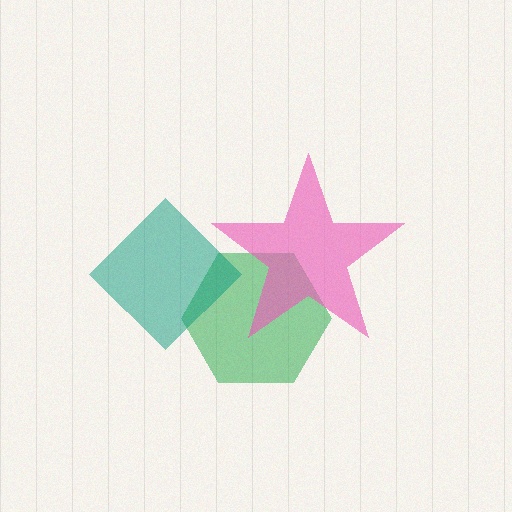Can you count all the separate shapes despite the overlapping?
Yes, there are 3 separate shapes.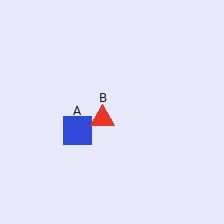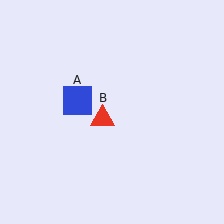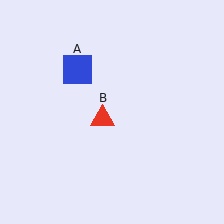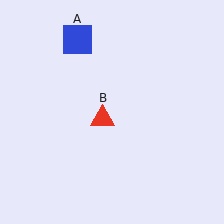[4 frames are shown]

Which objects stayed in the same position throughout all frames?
Red triangle (object B) remained stationary.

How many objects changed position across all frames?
1 object changed position: blue square (object A).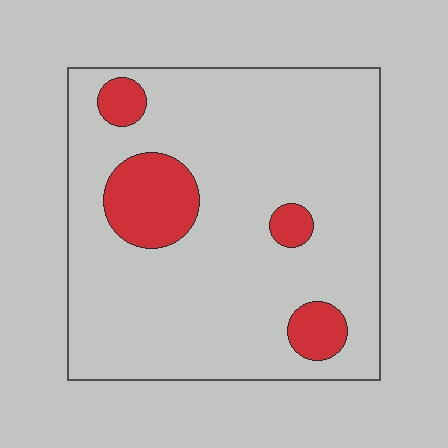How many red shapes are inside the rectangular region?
4.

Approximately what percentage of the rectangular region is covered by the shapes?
Approximately 15%.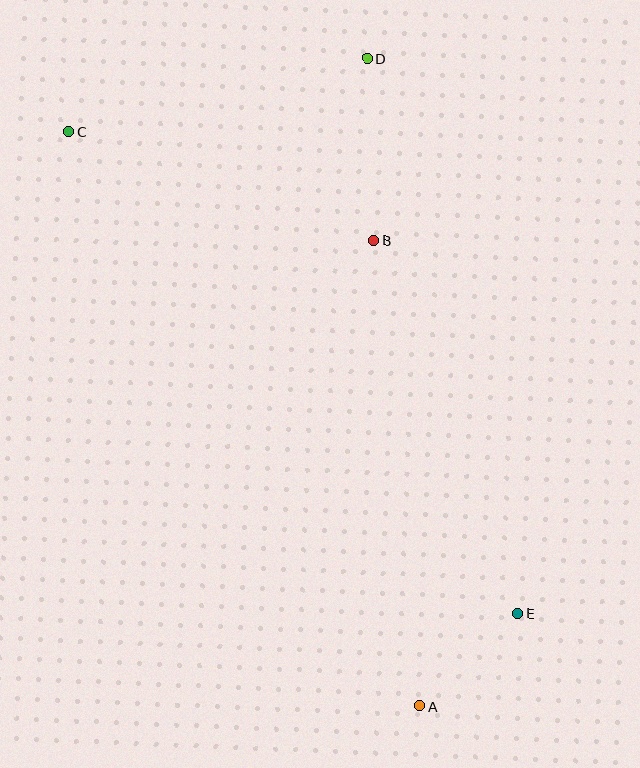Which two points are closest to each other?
Points A and E are closest to each other.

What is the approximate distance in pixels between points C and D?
The distance between C and D is approximately 307 pixels.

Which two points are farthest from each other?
Points A and C are farthest from each other.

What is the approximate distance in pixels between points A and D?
The distance between A and D is approximately 650 pixels.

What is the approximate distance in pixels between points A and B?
The distance between A and B is approximately 468 pixels.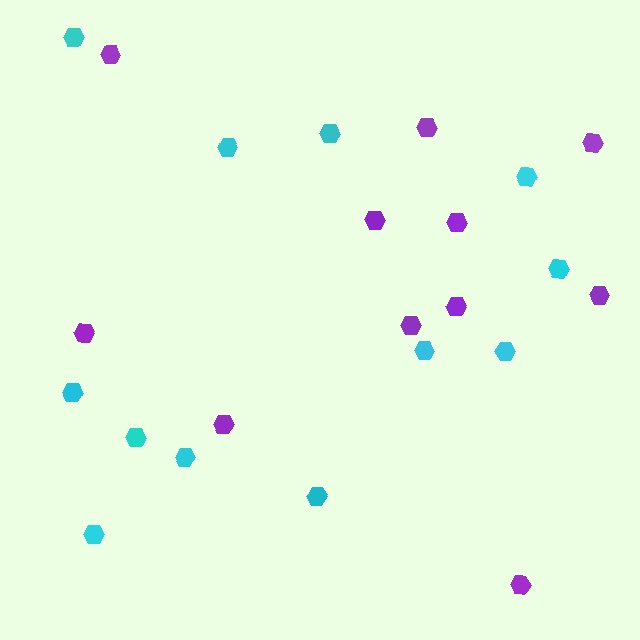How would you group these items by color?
There are 2 groups: one group of cyan hexagons (12) and one group of purple hexagons (11).